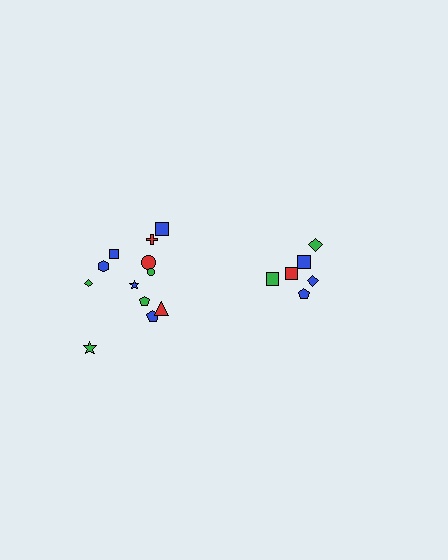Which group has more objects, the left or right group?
The left group.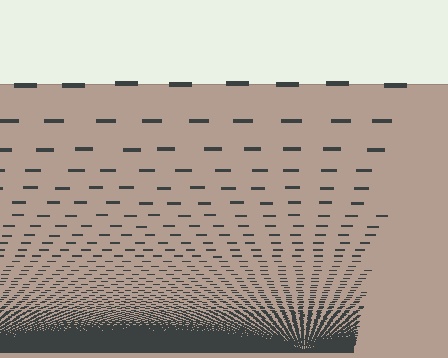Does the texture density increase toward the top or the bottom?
Density increases toward the bottom.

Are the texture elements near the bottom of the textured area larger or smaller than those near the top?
Smaller. The gradient is inverted — elements near the bottom are smaller and denser.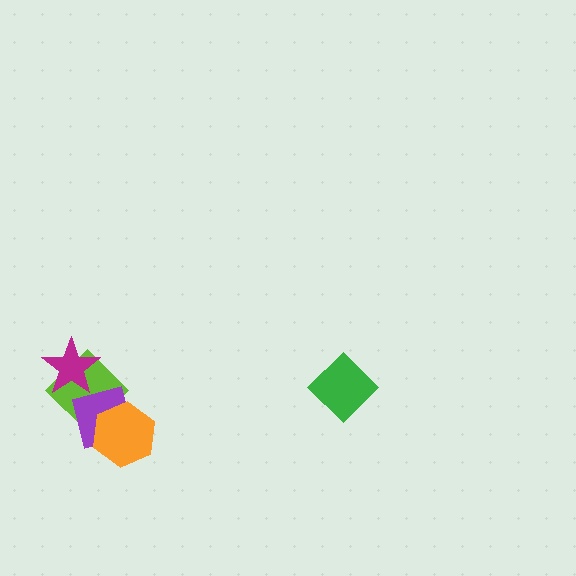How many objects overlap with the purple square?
3 objects overlap with the purple square.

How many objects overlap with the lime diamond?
3 objects overlap with the lime diamond.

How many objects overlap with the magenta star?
2 objects overlap with the magenta star.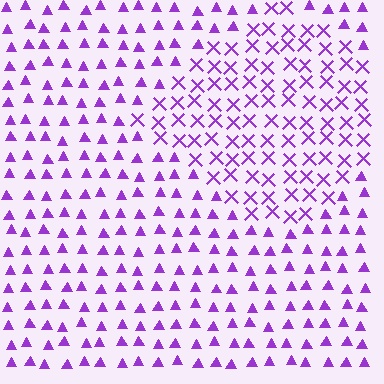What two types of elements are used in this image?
The image uses X marks inside the diamond region and triangles outside it.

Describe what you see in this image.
The image is filled with small purple elements arranged in a uniform grid. A diamond-shaped region contains X marks, while the surrounding area contains triangles. The boundary is defined purely by the change in element shape.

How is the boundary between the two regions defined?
The boundary is defined by a change in element shape: X marks inside vs. triangles outside. All elements share the same color and spacing.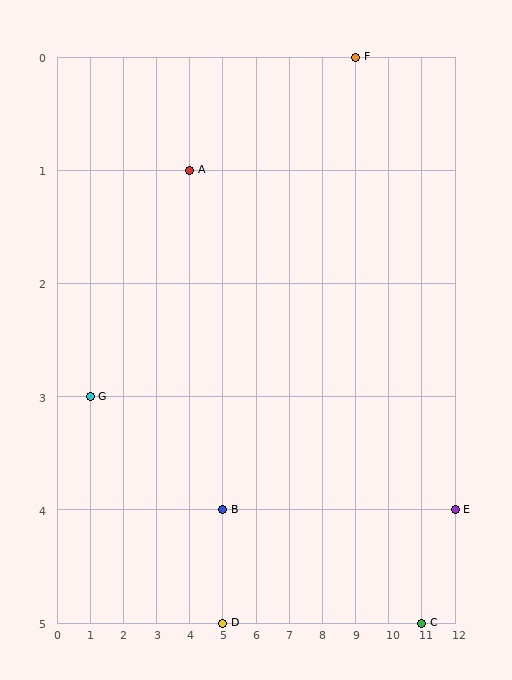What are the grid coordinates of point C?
Point C is at grid coordinates (11, 5).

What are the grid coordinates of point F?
Point F is at grid coordinates (9, 0).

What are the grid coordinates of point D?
Point D is at grid coordinates (5, 5).